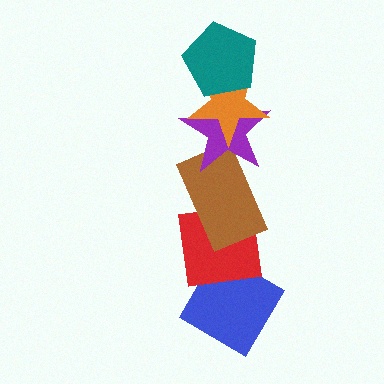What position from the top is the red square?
The red square is 5th from the top.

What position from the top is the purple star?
The purple star is 3rd from the top.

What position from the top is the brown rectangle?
The brown rectangle is 4th from the top.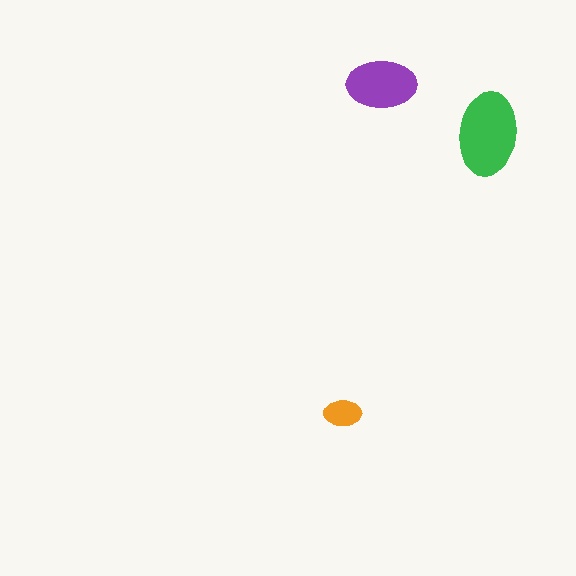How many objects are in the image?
There are 3 objects in the image.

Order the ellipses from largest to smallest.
the green one, the purple one, the orange one.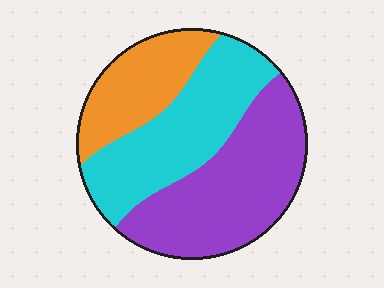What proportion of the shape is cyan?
Cyan takes up between a third and a half of the shape.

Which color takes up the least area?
Orange, at roughly 20%.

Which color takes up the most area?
Purple, at roughly 40%.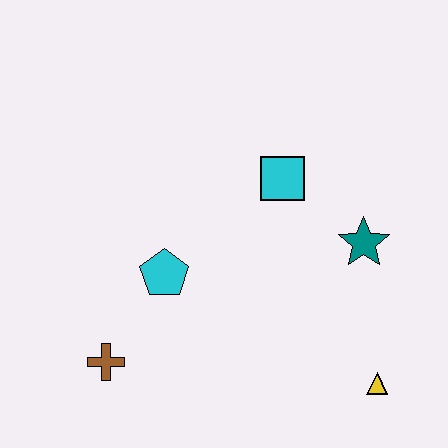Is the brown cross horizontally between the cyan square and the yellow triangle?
No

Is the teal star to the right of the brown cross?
Yes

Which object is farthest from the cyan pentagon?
The yellow triangle is farthest from the cyan pentagon.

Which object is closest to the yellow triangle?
The teal star is closest to the yellow triangle.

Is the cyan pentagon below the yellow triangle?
No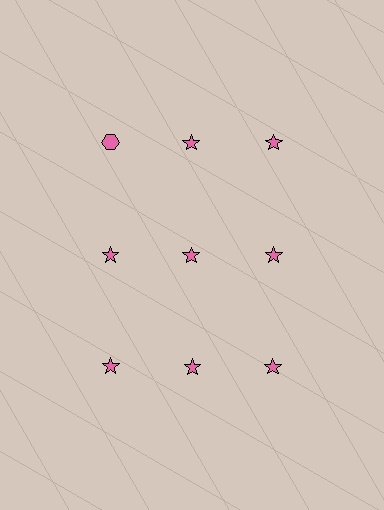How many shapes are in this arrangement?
There are 9 shapes arranged in a grid pattern.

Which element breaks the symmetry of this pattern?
The pink hexagon in the top row, leftmost column breaks the symmetry. All other shapes are pink stars.